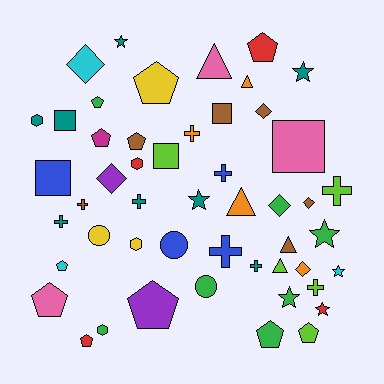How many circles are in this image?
There are 3 circles.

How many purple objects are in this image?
There are 2 purple objects.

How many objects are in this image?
There are 50 objects.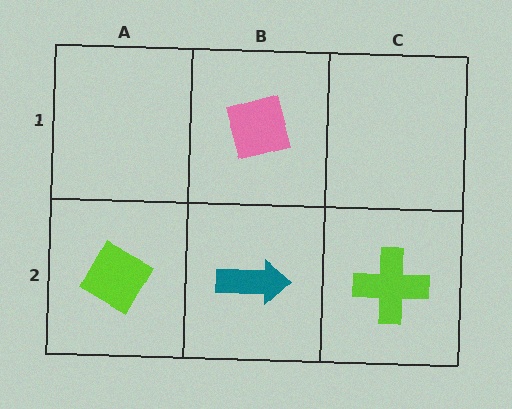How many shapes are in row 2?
3 shapes.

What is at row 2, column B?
A teal arrow.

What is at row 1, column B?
A pink square.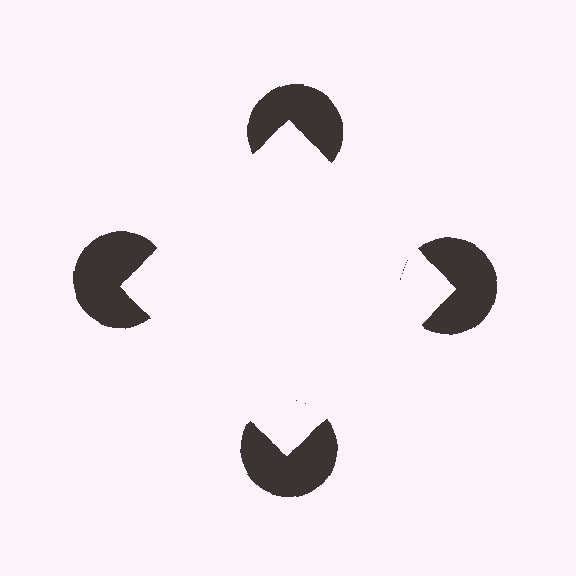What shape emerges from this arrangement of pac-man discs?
An illusory square — its edges are inferred from the aligned wedge cuts in the pac-man discs, not physically drawn.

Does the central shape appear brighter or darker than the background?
It typically appears slightly brighter than the background, even though no actual brightness change is drawn.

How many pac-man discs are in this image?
There are 4 — one at each vertex of the illusory square.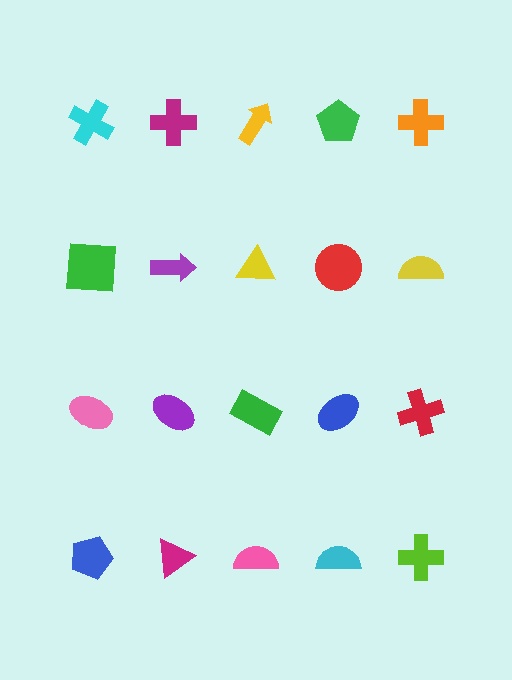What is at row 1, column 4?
A green pentagon.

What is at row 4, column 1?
A blue pentagon.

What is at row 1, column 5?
An orange cross.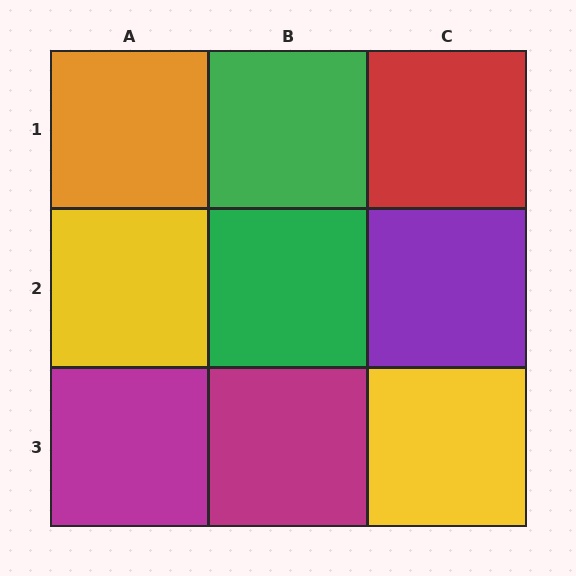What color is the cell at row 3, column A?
Magenta.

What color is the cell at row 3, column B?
Magenta.